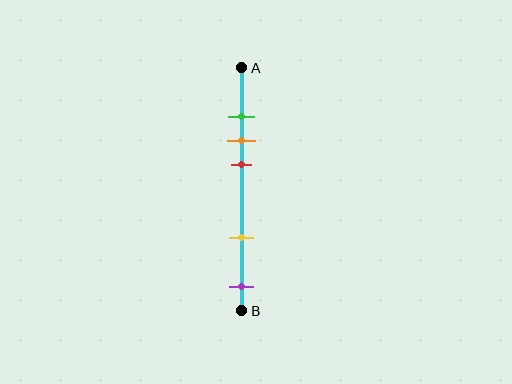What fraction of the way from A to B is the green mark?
The green mark is approximately 20% (0.2) of the way from A to B.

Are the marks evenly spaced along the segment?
No, the marks are not evenly spaced.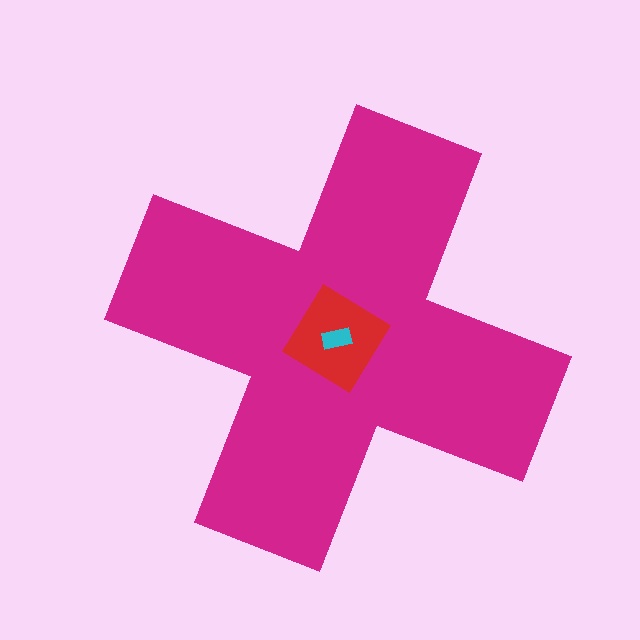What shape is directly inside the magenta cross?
The red diamond.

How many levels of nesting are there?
3.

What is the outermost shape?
The magenta cross.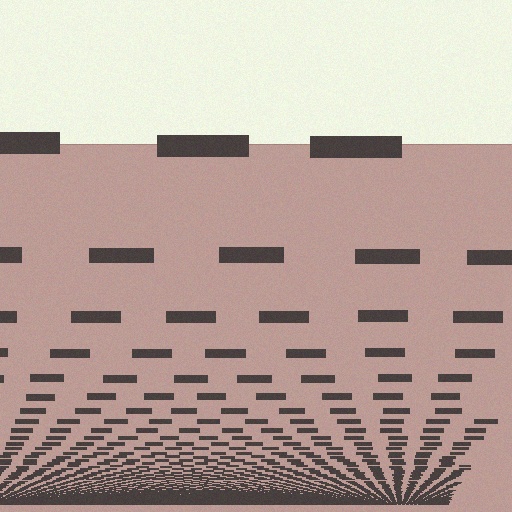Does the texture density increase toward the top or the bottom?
Density increases toward the bottom.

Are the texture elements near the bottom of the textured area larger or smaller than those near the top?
Smaller. The gradient is inverted — elements near the bottom are smaller and denser.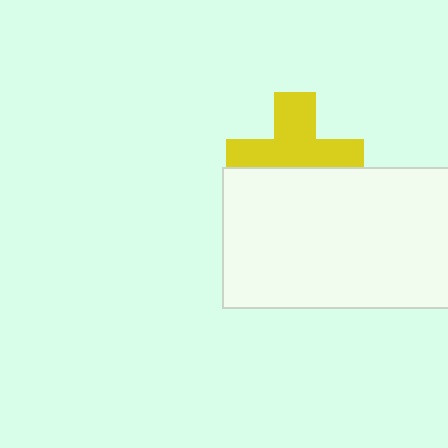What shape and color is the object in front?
The object in front is a white rectangle.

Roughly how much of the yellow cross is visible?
About half of it is visible (roughly 60%).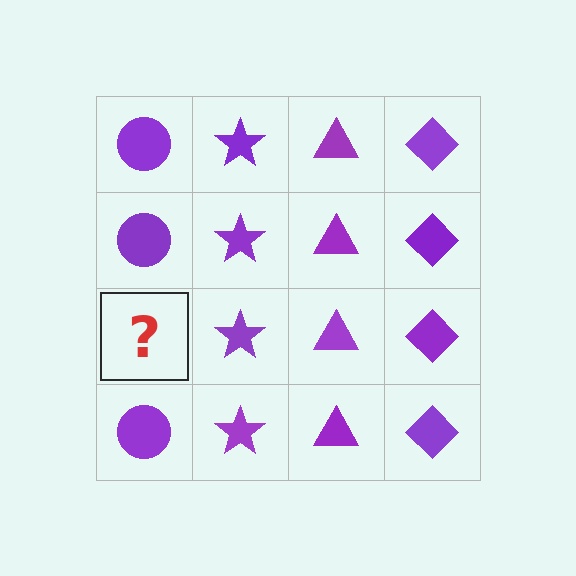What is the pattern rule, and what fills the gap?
The rule is that each column has a consistent shape. The gap should be filled with a purple circle.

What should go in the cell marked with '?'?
The missing cell should contain a purple circle.